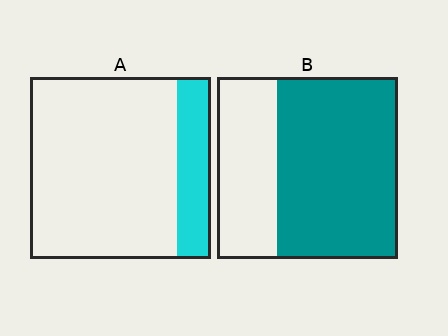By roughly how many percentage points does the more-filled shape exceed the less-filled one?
By roughly 50 percentage points (B over A).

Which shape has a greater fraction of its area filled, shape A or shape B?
Shape B.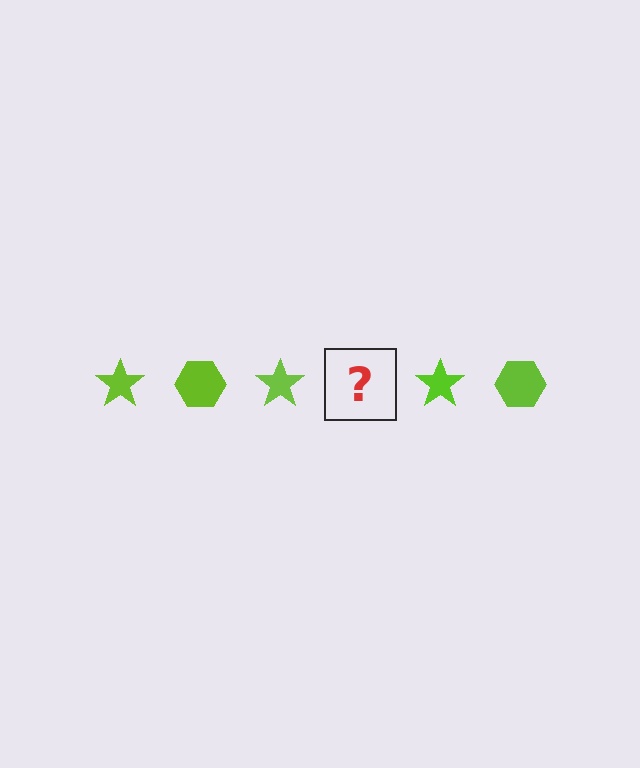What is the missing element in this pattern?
The missing element is a lime hexagon.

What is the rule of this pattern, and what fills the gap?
The rule is that the pattern cycles through star, hexagon shapes in lime. The gap should be filled with a lime hexagon.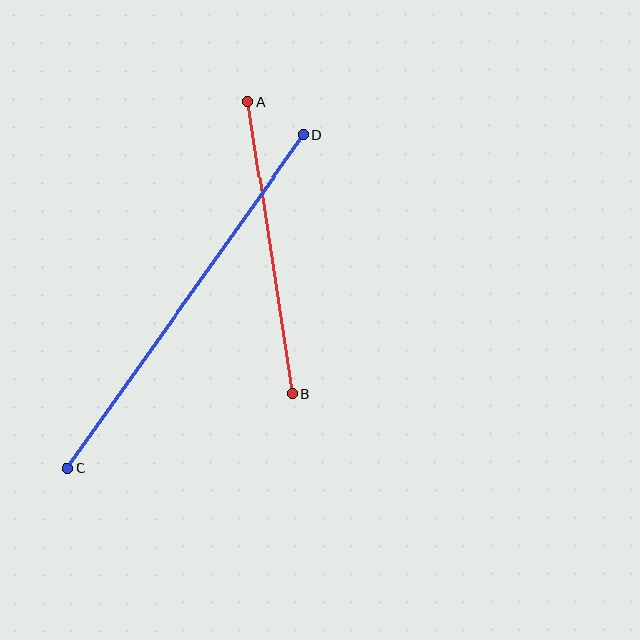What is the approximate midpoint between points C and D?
The midpoint is at approximately (186, 301) pixels.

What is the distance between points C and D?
The distance is approximately 409 pixels.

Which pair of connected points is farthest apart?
Points C and D are farthest apart.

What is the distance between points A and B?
The distance is approximately 296 pixels.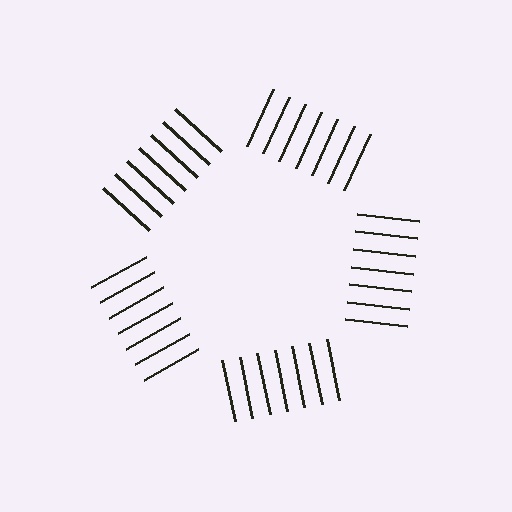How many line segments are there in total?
35 — 7 along each of the 5 edges.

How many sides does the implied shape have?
5 sides — the line-ends trace a pentagon.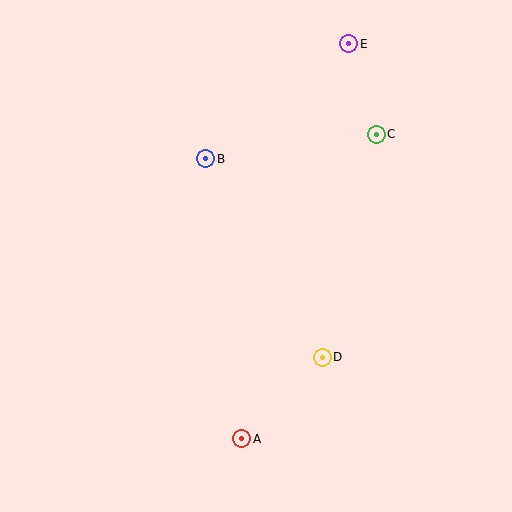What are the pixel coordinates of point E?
Point E is at (349, 44).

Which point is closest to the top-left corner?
Point B is closest to the top-left corner.